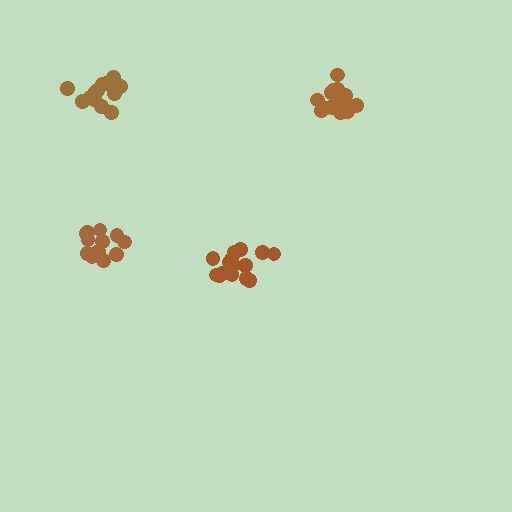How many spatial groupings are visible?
There are 4 spatial groupings.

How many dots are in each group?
Group 1: 12 dots, Group 2: 16 dots, Group 3: 17 dots, Group 4: 14 dots (59 total).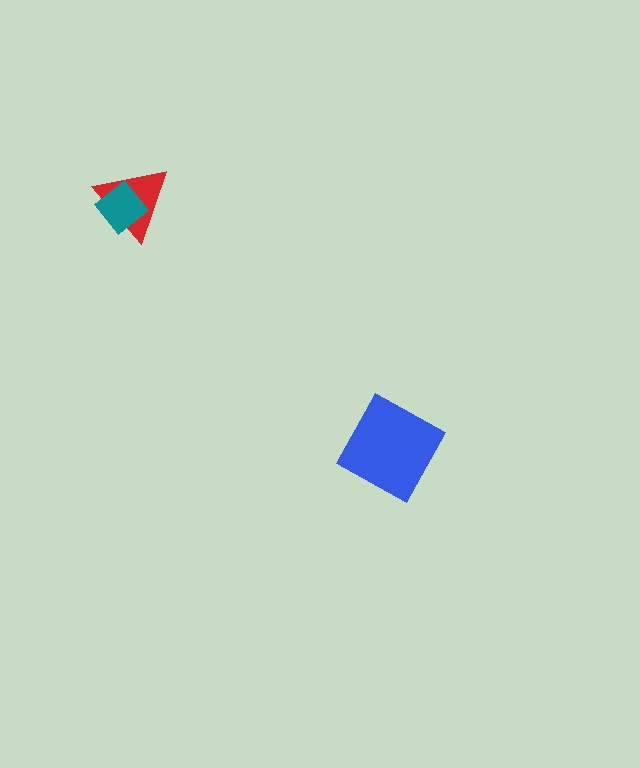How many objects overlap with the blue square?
0 objects overlap with the blue square.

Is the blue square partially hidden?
No, no other shape covers it.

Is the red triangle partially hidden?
Yes, it is partially covered by another shape.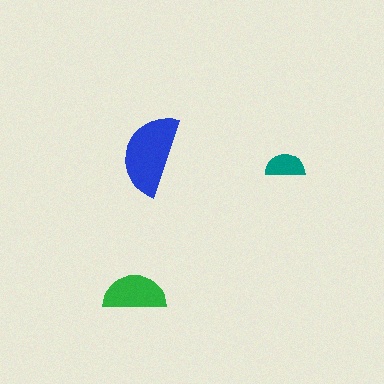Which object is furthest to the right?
The teal semicircle is rightmost.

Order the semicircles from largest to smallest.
the blue one, the green one, the teal one.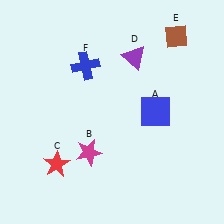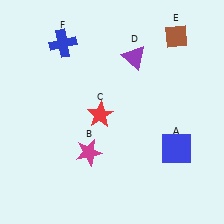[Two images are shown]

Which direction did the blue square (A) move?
The blue square (A) moved down.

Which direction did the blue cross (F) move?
The blue cross (F) moved left.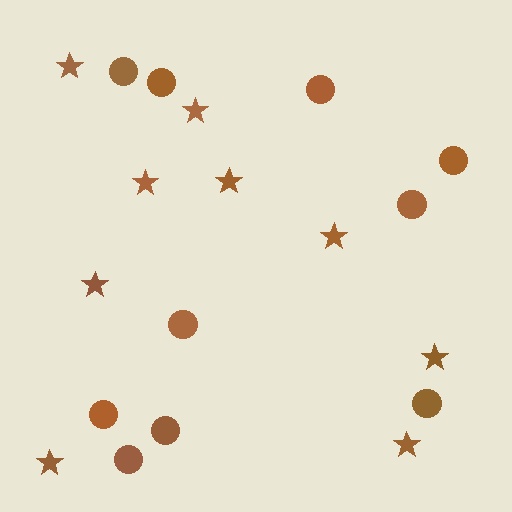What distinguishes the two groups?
There are 2 groups: one group of circles (10) and one group of stars (9).